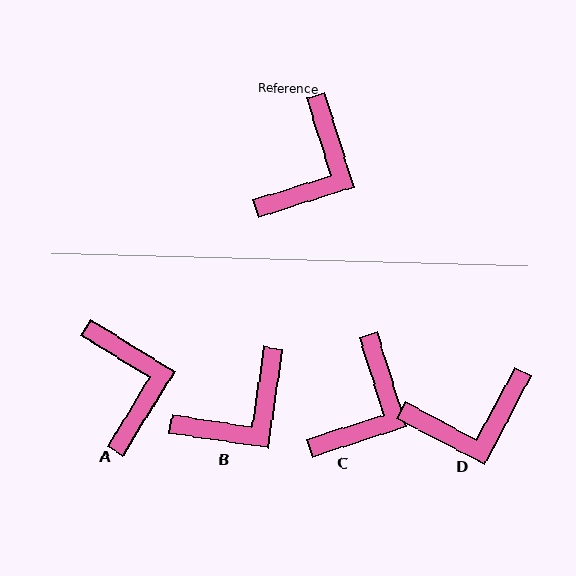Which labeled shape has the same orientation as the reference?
C.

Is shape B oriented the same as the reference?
No, it is off by about 26 degrees.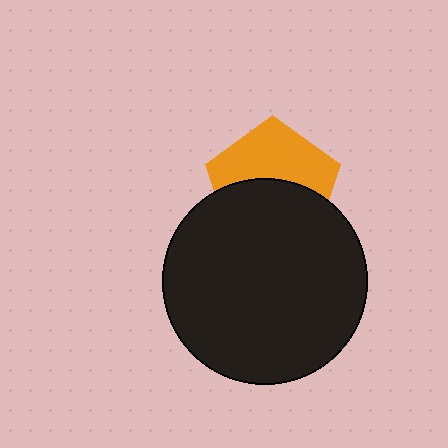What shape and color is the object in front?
The object in front is a black circle.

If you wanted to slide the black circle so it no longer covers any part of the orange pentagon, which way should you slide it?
Slide it down — that is the most direct way to separate the two shapes.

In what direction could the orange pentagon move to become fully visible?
The orange pentagon could move up. That would shift it out from behind the black circle entirely.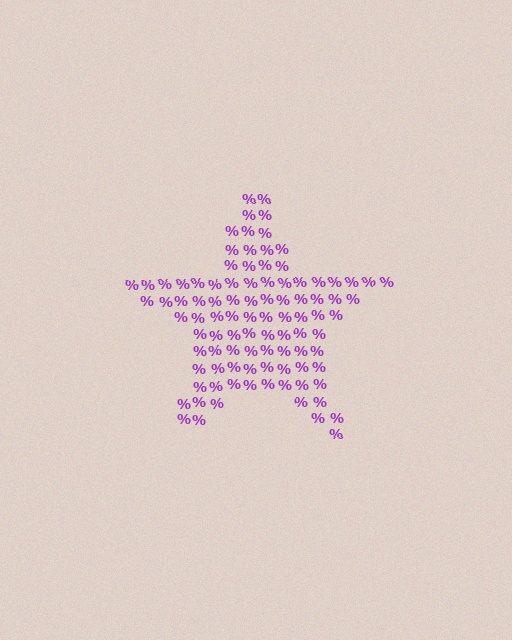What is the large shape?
The large shape is a star.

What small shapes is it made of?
It is made of small percent signs.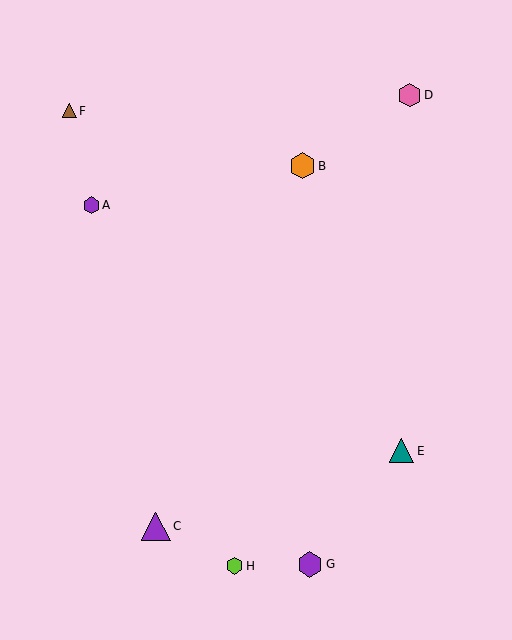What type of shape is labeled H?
Shape H is a lime hexagon.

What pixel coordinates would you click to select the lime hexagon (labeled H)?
Click at (235, 566) to select the lime hexagon H.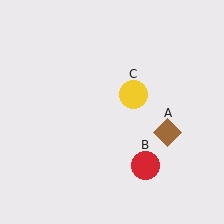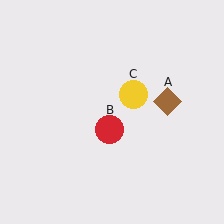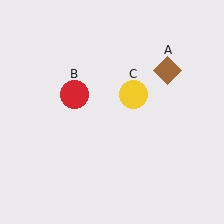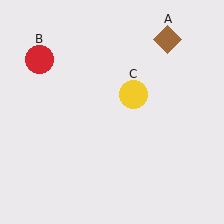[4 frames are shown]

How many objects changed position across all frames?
2 objects changed position: brown diamond (object A), red circle (object B).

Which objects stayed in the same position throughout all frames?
Yellow circle (object C) remained stationary.